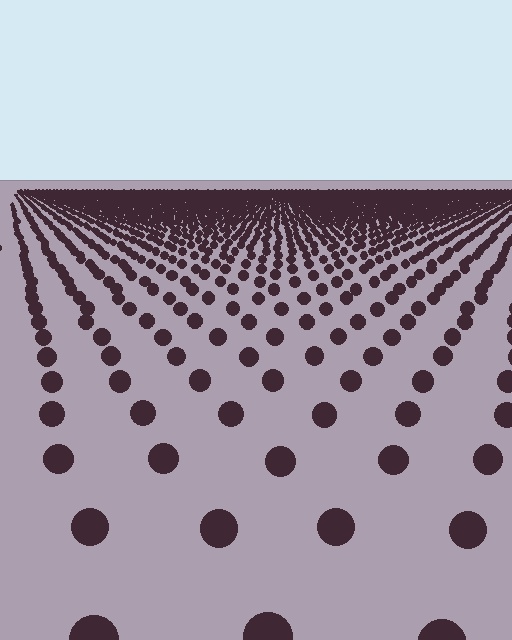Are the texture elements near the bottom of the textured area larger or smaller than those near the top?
Larger. Near the bottom, elements are closer to the viewer and appear at a bigger on-screen size.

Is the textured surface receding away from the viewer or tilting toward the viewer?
The surface is receding away from the viewer. Texture elements get smaller and denser toward the top.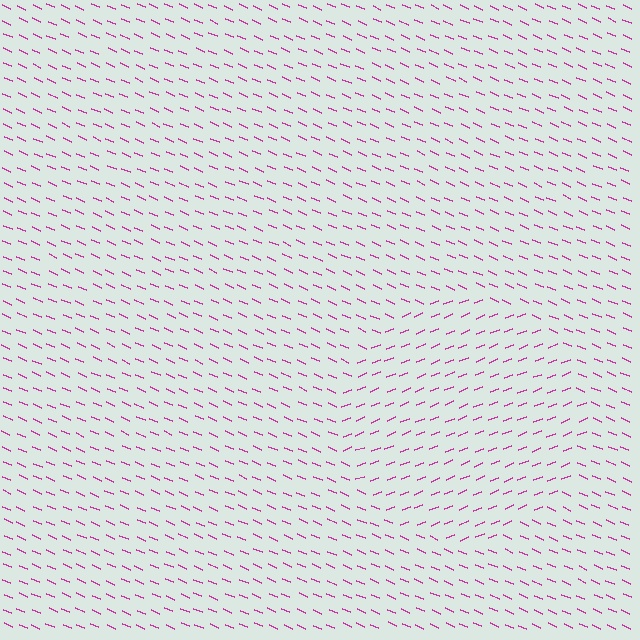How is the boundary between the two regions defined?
The boundary is defined purely by a change in line orientation (approximately 45 degrees difference). All lines are the same color and thickness.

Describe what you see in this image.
The image is filled with small magenta line segments. A circle region in the image has lines oriented differently from the surrounding lines, creating a visible texture boundary.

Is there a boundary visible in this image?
Yes, there is a texture boundary formed by a change in line orientation.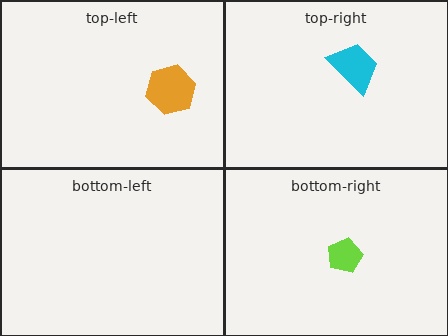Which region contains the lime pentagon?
The bottom-right region.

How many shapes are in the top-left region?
1.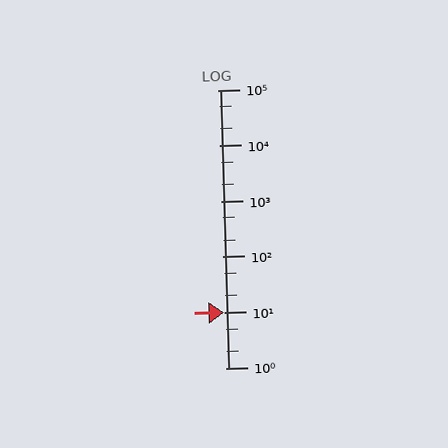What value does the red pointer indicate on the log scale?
The pointer indicates approximately 10.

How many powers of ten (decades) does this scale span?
The scale spans 5 decades, from 1 to 100000.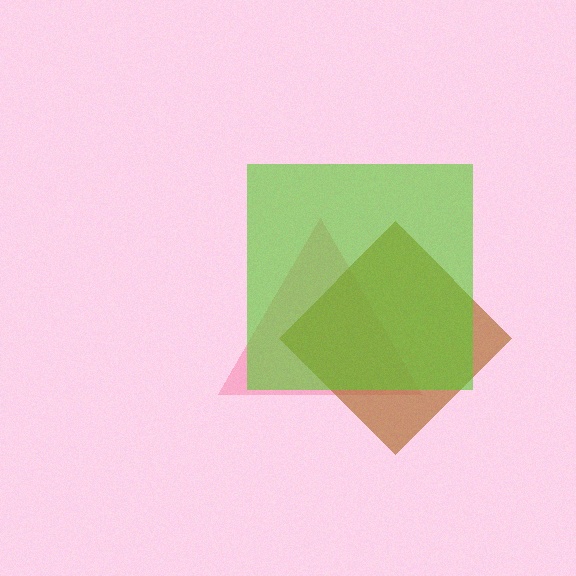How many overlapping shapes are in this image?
There are 3 overlapping shapes in the image.